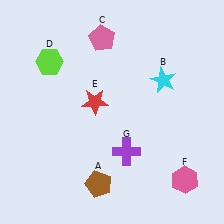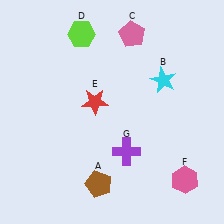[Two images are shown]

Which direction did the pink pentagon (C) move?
The pink pentagon (C) moved right.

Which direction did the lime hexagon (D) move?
The lime hexagon (D) moved right.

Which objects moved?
The objects that moved are: the pink pentagon (C), the lime hexagon (D).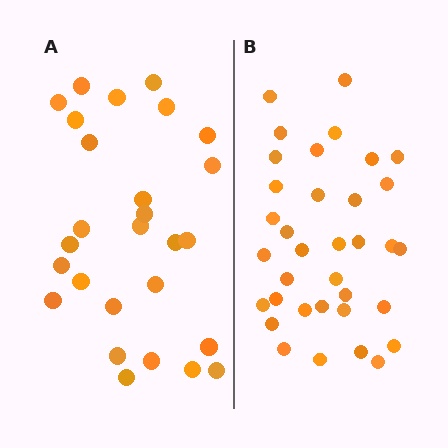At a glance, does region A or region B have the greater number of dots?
Region B (the right region) has more dots.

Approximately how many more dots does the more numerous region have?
Region B has roughly 8 or so more dots than region A.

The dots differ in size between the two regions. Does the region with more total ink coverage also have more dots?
No. Region A has more total ink coverage because its dots are larger, but region B actually contains more individual dots. Total area can be misleading — the number of items is what matters here.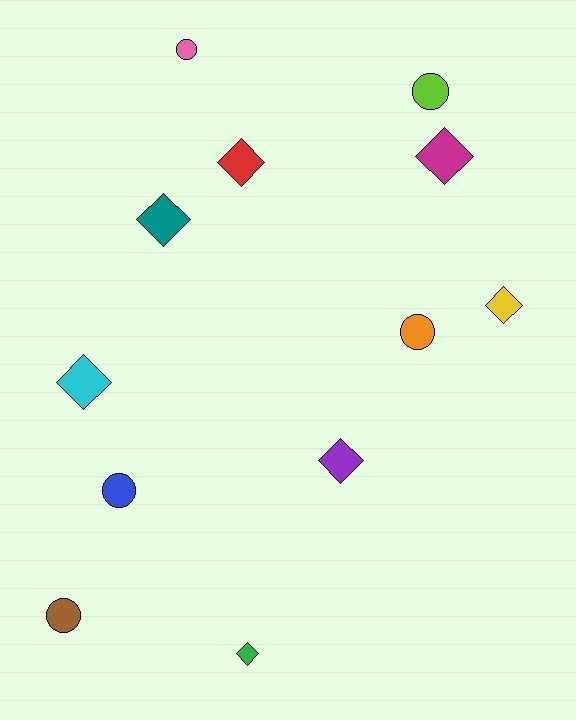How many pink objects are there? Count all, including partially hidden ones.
There is 1 pink object.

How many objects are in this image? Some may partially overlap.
There are 12 objects.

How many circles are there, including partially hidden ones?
There are 5 circles.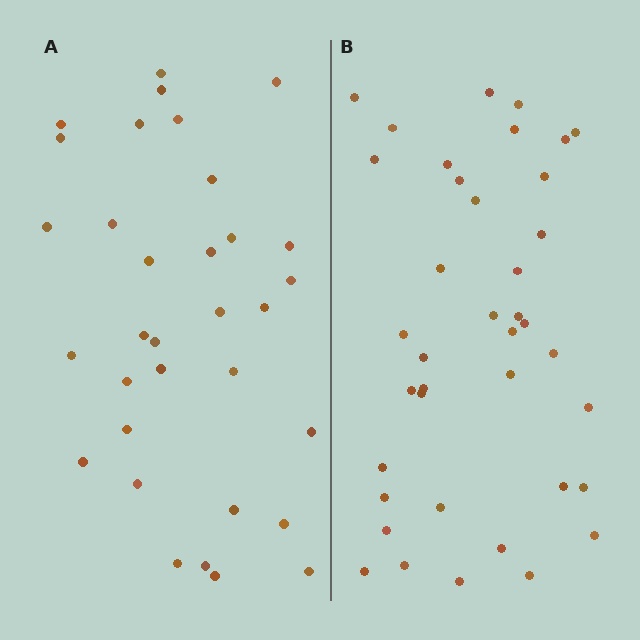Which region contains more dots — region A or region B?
Region B (the right region) has more dots.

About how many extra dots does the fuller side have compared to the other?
Region B has about 6 more dots than region A.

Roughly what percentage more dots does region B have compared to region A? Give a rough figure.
About 20% more.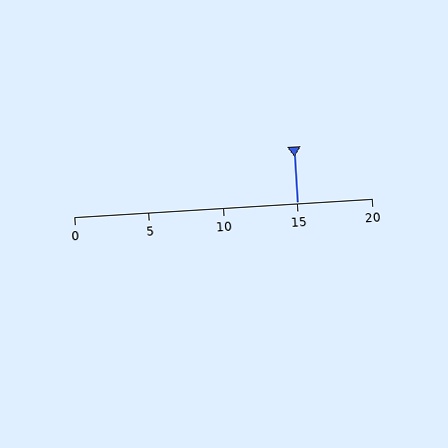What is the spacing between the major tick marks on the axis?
The major ticks are spaced 5 apart.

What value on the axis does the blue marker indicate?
The marker indicates approximately 15.